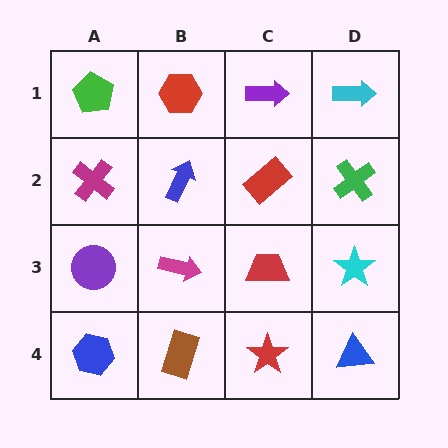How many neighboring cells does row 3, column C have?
4.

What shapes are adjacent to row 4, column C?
A red trapezoid (row 3, column C), a brown rectangle (row 4, column B), a blue triangle (row 4, column D).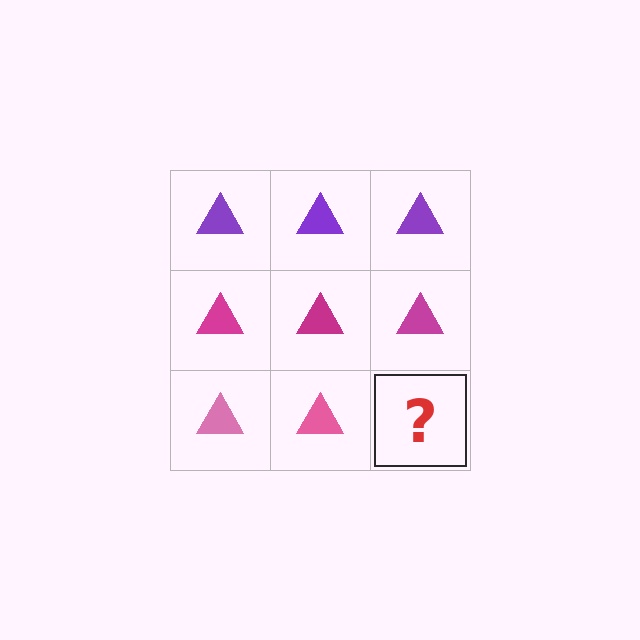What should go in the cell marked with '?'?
The missing cell should contain a pink triangle.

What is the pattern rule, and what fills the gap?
The rule is that each row has a consistent color. The gap should be filled with a pink triangle.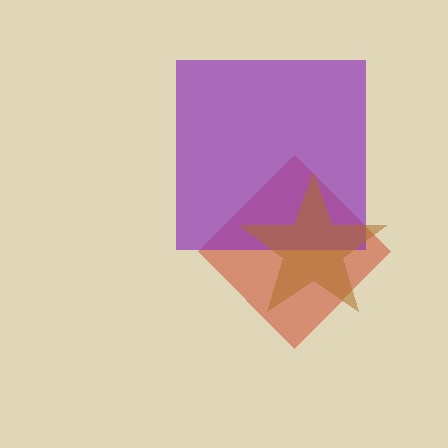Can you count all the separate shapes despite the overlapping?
Yes, there are 3 separate shapes.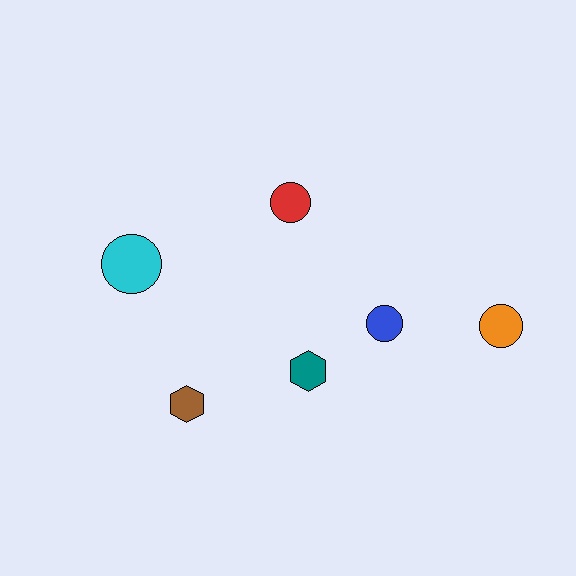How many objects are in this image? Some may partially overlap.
There are 6 objects.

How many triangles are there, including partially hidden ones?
There are no triangles.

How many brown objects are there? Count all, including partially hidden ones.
There is 1 brown object.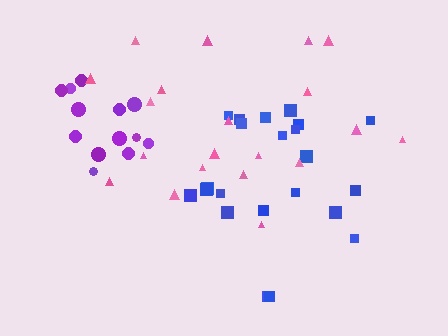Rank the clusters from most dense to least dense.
purple, blue, pink.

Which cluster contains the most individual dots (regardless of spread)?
Blue (22).